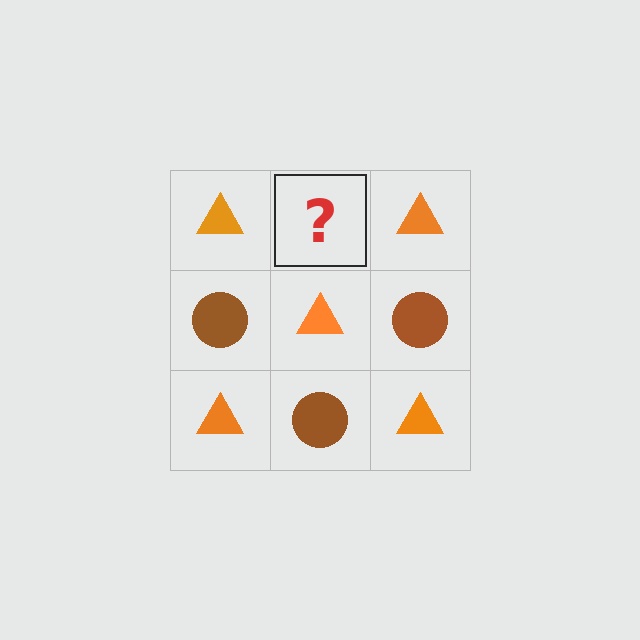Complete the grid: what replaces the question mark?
The question mark should be replaced with a brown circle.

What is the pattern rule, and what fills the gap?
The rule is that it alternates orange triangle and brown circle in a checkerboard pattern. The gap should be filled with a brown circle.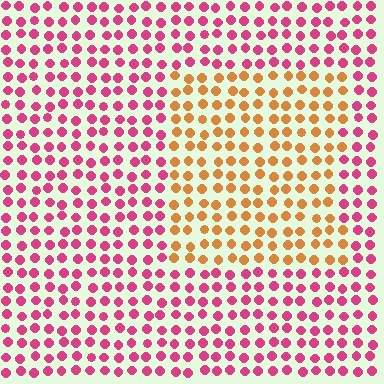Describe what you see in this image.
The image is filled with small magenta elements in a uniform arrangement. A rectangle-shaped region is visible where the elements are tinted to a slightly different hue, forming a subtle color boundary.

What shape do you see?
I see a rectangle.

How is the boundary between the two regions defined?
The boundary is defined purely by a slight shift in hue (about 57 degrees). Spacing, size, and orientation are identical on both sides.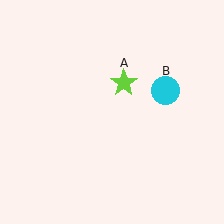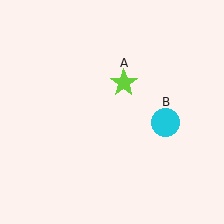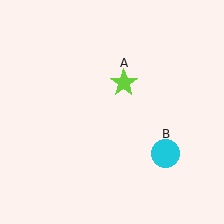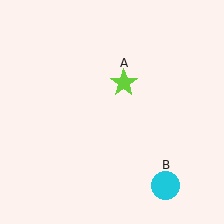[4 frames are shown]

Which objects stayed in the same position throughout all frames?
Lime star (object A) remained stationary.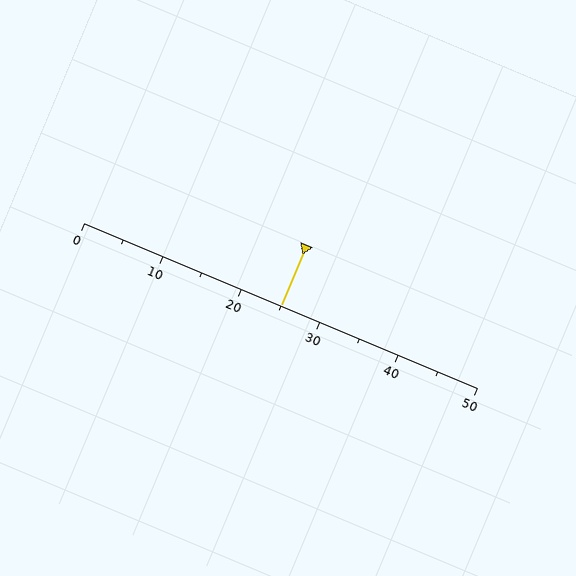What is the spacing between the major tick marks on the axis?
The major ticks are spaced 10 apart.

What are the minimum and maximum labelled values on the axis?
The axis runs from 0 to 50.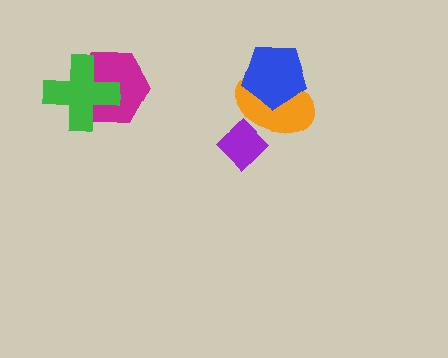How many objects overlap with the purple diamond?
1 object overlaps with the purple diamond.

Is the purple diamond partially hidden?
Yes, it is partially covered by another shape.